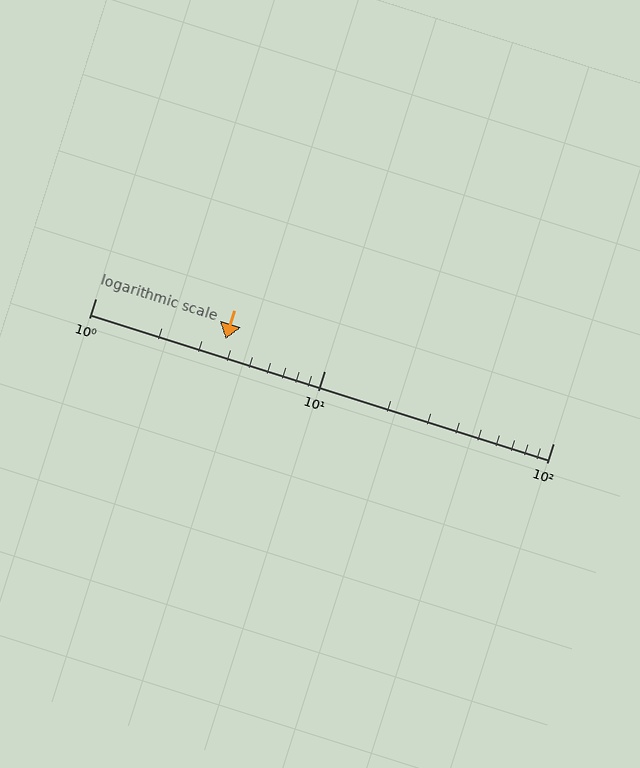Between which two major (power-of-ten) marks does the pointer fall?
The pointer is between 1 and 10.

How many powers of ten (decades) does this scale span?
The scale spans 2 decades, from 1 to 100.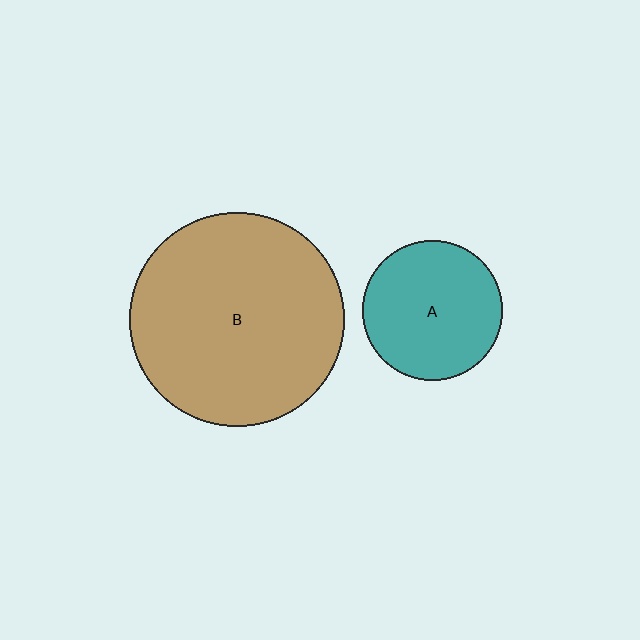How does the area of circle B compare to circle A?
Approximately 2.4 times.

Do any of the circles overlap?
No, none of the circles overlap.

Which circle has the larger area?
Circle B (brown).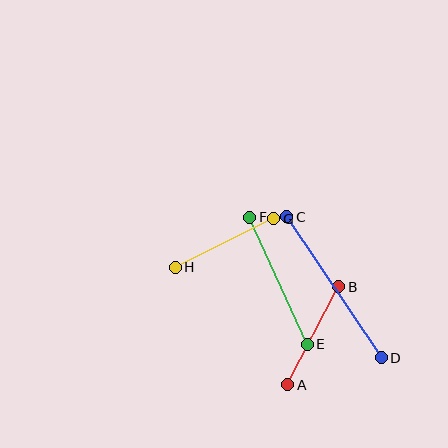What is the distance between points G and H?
The distance is approximately 110 pixels.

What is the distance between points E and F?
The distance is approximately 139 pixels.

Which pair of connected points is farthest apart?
Points C and D are farthest apart.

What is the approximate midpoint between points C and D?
The midpoint is at approximately (334, 287) pixels.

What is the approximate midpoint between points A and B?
The midpoint is at approximately (313, 336) pixels.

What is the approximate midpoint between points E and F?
The midpoint is at approximately (278, 281) pixels.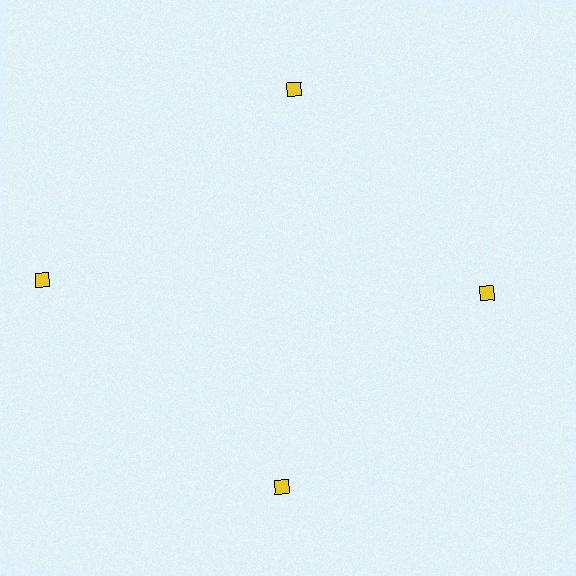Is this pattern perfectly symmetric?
No. The 4 yellow diamonds are arranged in a ring, but one element near the 9 o'clock position is pushed outward from the center, breaking the 4-fold rotational symmetry.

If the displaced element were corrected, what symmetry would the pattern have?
It would have 4-fold rotational symmetry — the pattern would map onto itself every 90 degrees.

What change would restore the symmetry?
The symmetry would be restored by moving it inward, back onto the ring so that all 4 diamonds sit at equal angles and equal distance from the center.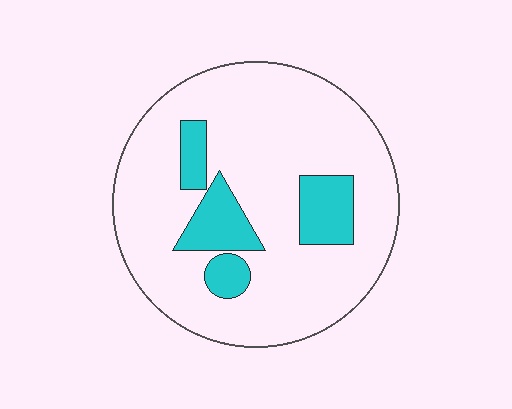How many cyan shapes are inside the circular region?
4.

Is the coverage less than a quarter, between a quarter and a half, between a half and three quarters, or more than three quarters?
Less than a quarter.